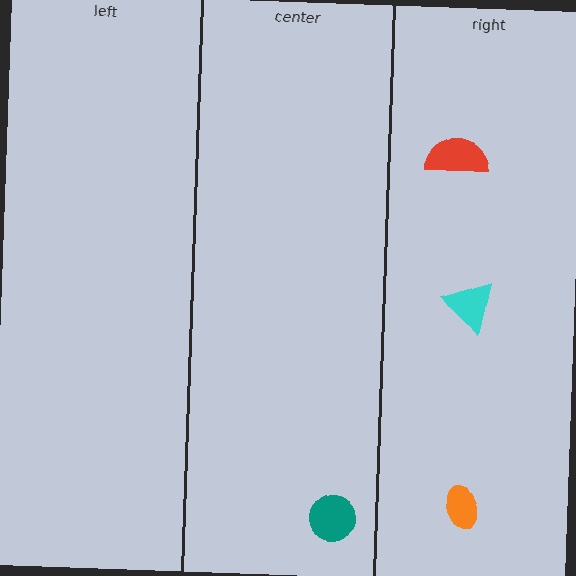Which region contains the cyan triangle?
The right region.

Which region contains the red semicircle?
The right region.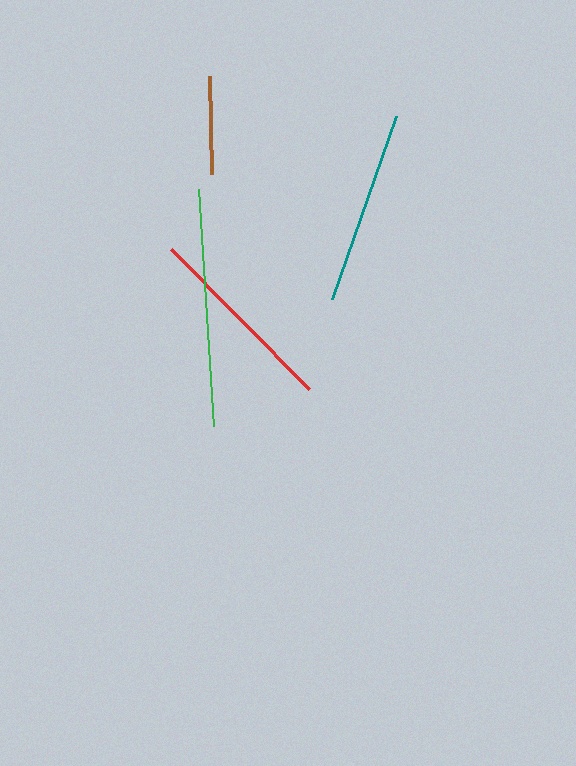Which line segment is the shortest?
The brown line is the shortest at approximately 98 pixels.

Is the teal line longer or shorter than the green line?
The green line is longer than the teal line.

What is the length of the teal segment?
The teal segment is approximately 194 pixels long.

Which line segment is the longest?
The green line is the longest at approximately 238 pixels.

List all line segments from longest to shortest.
From longest to shortest: green, red, teal, brown.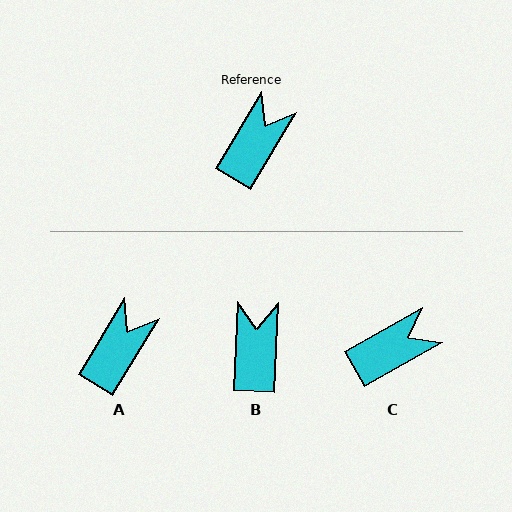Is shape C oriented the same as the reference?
No, it is off by about 29 degrees.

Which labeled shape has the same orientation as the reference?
A.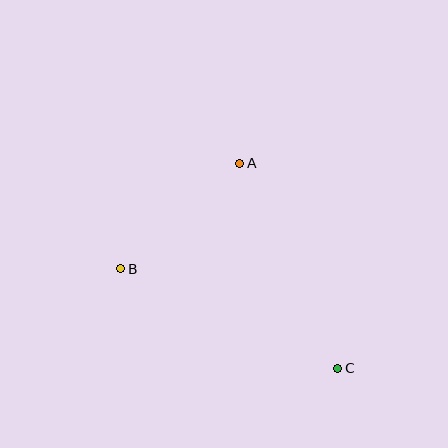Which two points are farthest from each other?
Points B and C are farthest from each other.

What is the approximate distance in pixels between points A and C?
The distance between A and C is approximately 227 pixels.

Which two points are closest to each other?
Points A and B are closest to each other.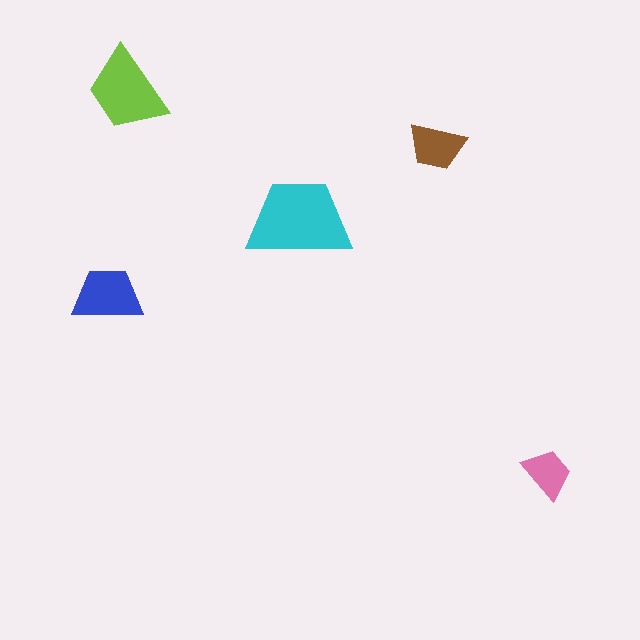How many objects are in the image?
There are 5 objects in the image.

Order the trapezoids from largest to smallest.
the cyan one, the lime one, the blue one, the brown one, the pink one.